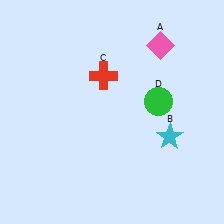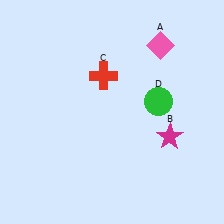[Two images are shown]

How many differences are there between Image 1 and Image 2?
There is 1 difference between the two images.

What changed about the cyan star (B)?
In Image 1, B is cyan. In Image 2, it changed to magenta.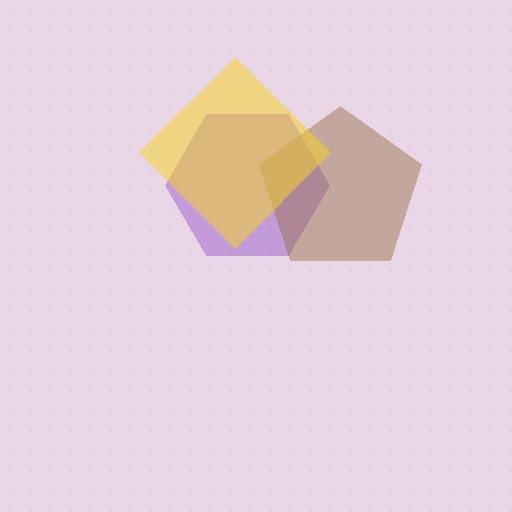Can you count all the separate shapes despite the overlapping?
Yes, there are 3 separate shapes.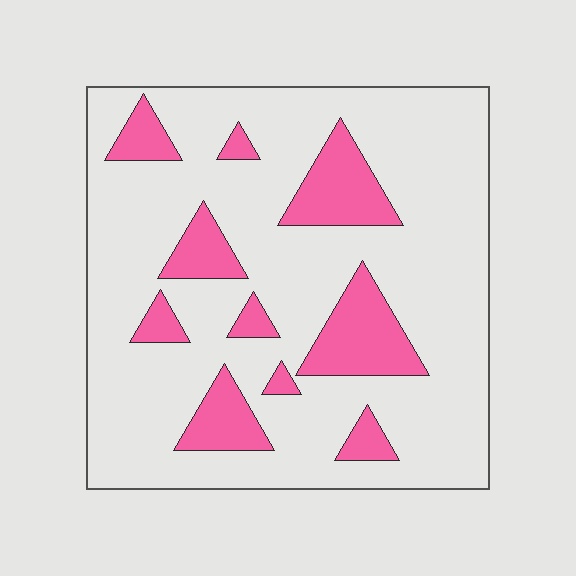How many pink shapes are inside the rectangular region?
10.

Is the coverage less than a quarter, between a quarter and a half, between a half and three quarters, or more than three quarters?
Less than a quarter.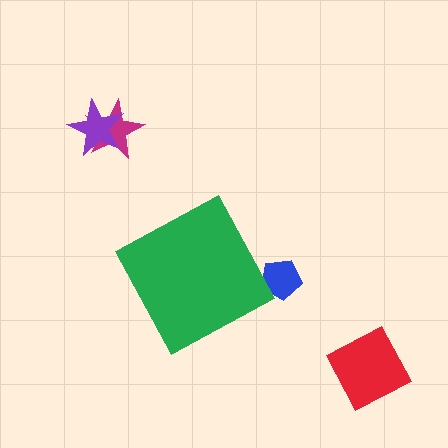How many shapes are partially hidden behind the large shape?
1 shape is partially hidden.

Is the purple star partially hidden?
No, the purple star is fully visible.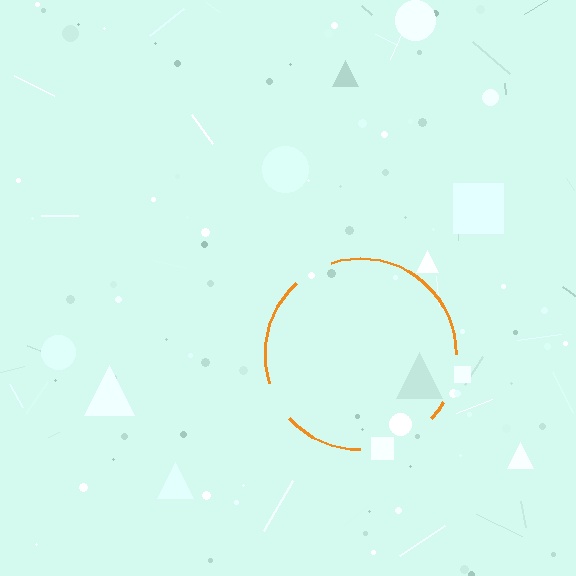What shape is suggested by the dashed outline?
The dashed outline suggests a circle.